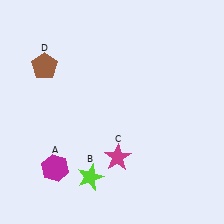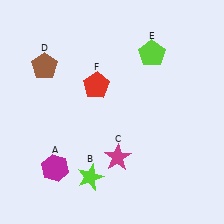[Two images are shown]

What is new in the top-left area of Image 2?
A red pentagon (F) was added in the top-left area of Image 2.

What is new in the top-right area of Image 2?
A lime pentagon (E) was added in the top-right area of Image 2.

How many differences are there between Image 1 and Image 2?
There are 2 differences between the two images.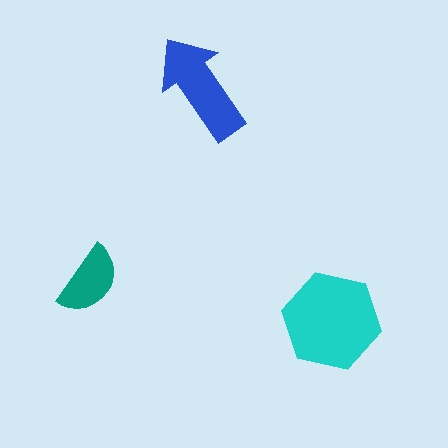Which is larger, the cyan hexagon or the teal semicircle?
The cyan hexagon.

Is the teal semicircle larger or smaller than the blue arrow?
Smaller.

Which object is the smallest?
The teal semicircle.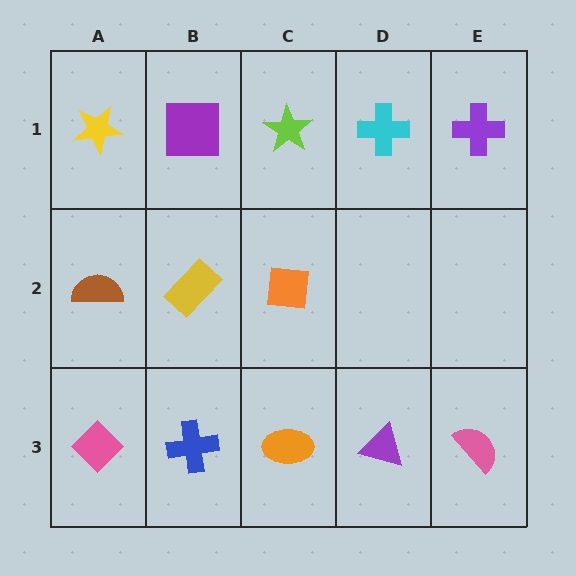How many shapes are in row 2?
3 shapes.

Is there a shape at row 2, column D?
No, that cell is empty.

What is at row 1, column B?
A purple square.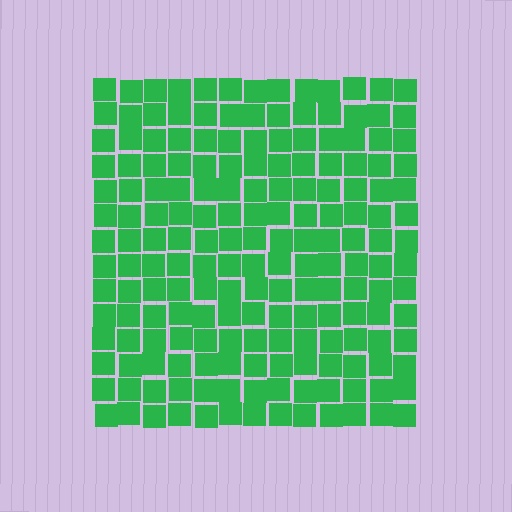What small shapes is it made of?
It is made of small squares.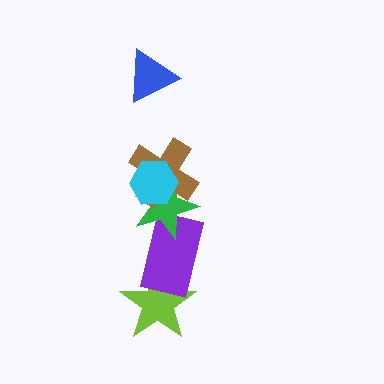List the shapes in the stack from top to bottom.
From top to bottom: the blue triangle, the cyan hexagon, the brown cross, the green star, the purple rectangle, the lime star.